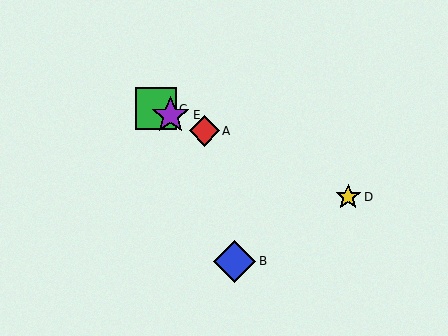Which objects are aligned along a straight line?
Objects A, C, D, E are aligned along a straight line.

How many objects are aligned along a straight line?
4 objects (A, C, D, E) are aligned along a straight line.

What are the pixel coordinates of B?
Object B is at (235, 261).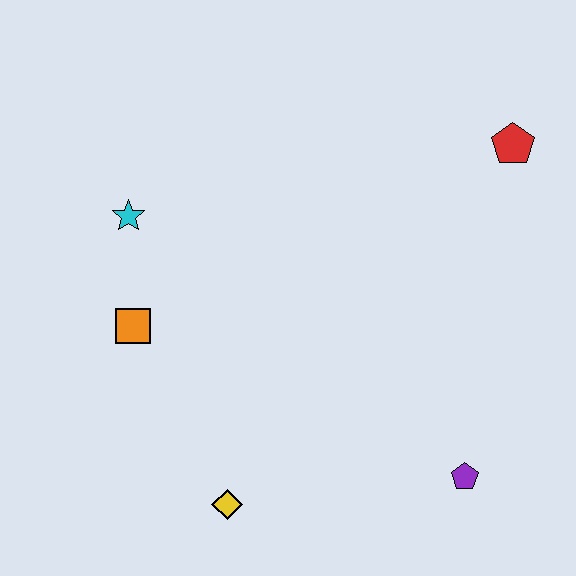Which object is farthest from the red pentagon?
The yellow diamond is farthest from the red pentagon.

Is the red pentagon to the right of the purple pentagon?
Yes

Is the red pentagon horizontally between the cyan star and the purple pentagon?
No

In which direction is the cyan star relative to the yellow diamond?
The cyan star is above the yellow diamond.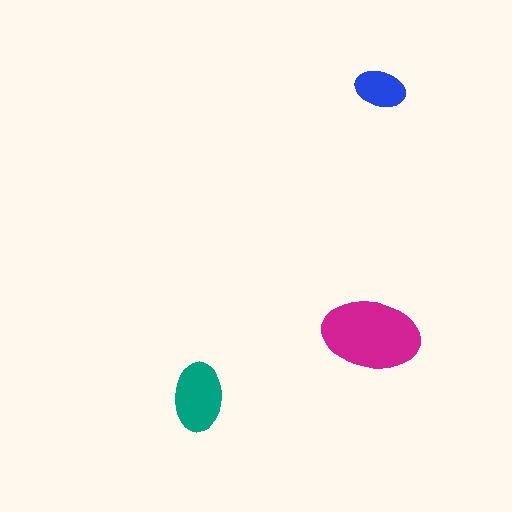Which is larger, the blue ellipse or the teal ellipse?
The teal one.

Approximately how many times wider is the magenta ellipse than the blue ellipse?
About 2 times wider.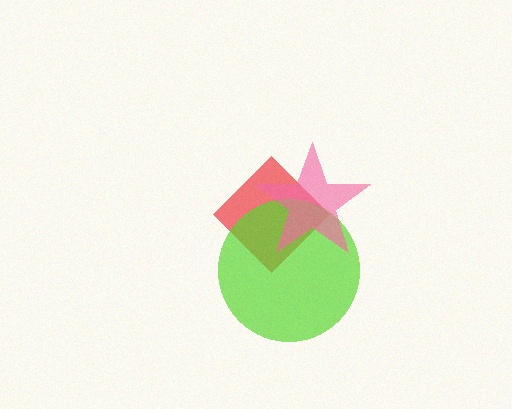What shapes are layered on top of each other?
The layered shapes are: a red diamond, a lime circle, a pink star.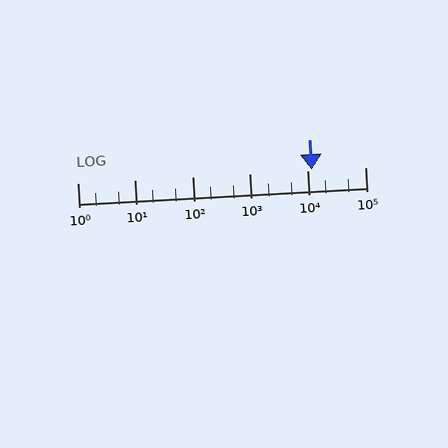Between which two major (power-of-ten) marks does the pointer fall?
The pointer is between 10000 and 100000.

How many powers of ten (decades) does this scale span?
The scale spans 5 decades, from 1 to 100000.